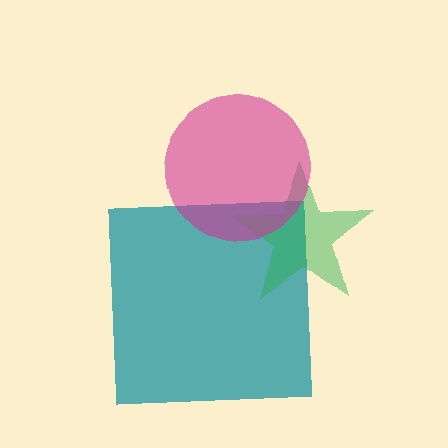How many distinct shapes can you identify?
There are 3 distinct shapes: a teal square, a green star, a magenta circle.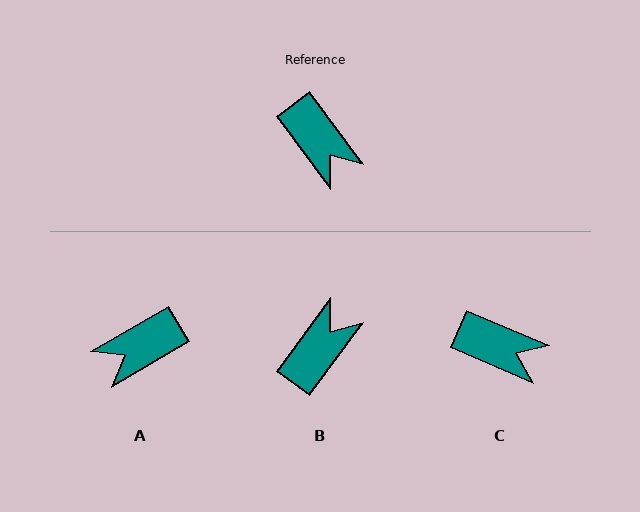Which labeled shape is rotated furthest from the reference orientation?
B, about 107 degrees away.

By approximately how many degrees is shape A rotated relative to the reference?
Approximately 96 degrees clockwise.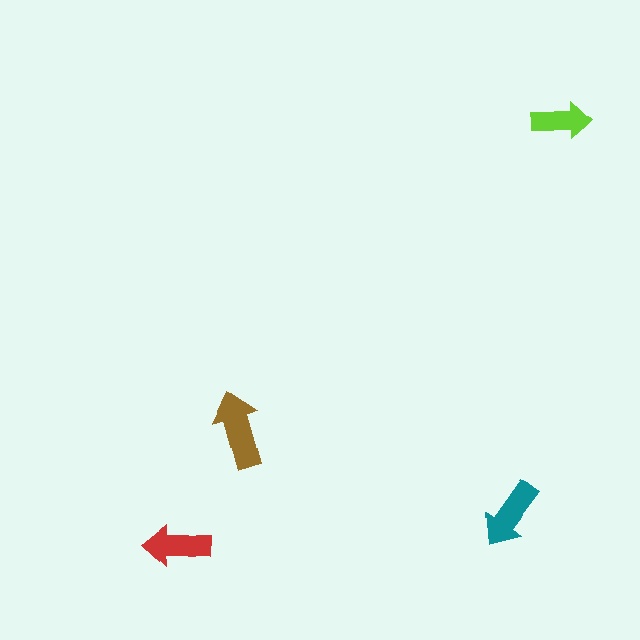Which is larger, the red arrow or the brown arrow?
The brown one.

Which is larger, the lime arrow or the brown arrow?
The brown one.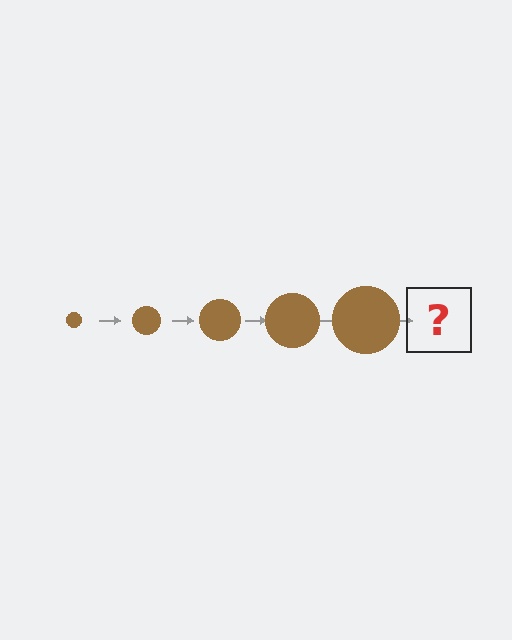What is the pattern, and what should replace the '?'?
The pattern is that the circle gets progressively larger each step. The '?' should be a brown circle, larger than the previous one.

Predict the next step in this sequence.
The next step is a brown circle, larger than the previous one.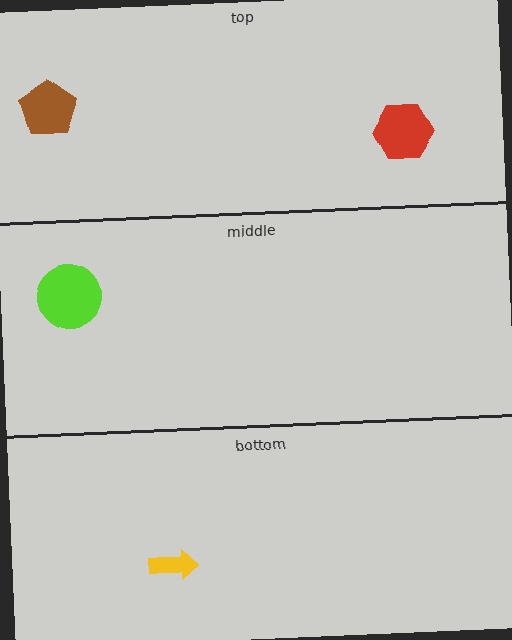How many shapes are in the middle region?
1.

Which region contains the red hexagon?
The top region.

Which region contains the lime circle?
The middle region.